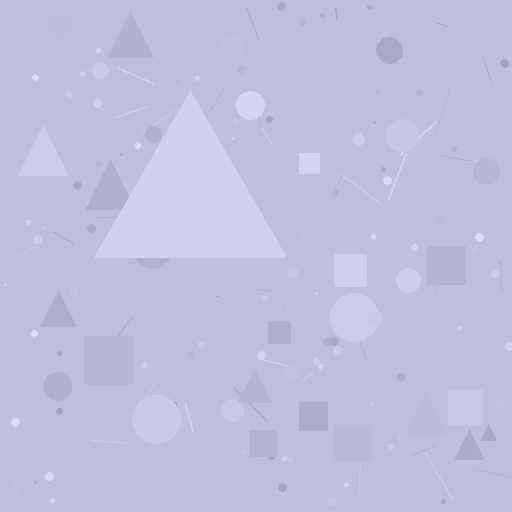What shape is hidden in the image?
A triangle is hidden in the image.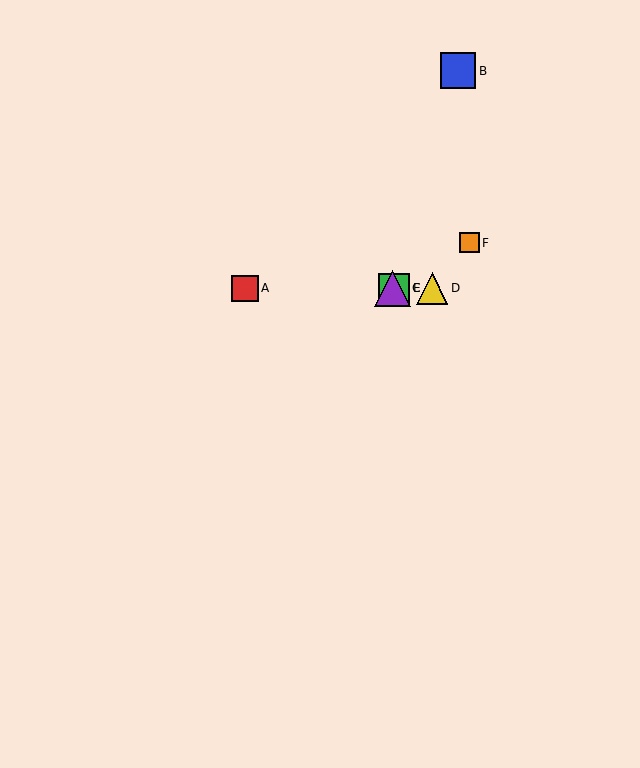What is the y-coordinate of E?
Object E is at y≈288.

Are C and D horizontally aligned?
Yes, both are at y≈288.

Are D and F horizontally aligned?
No, D is at y≈288 and F is at y≈243.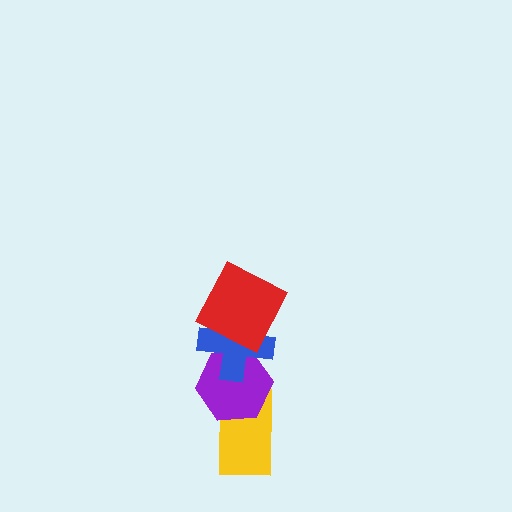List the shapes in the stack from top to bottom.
From top to bottom: the red square, the blue cross, the purple hexagon, the yellow rectangle.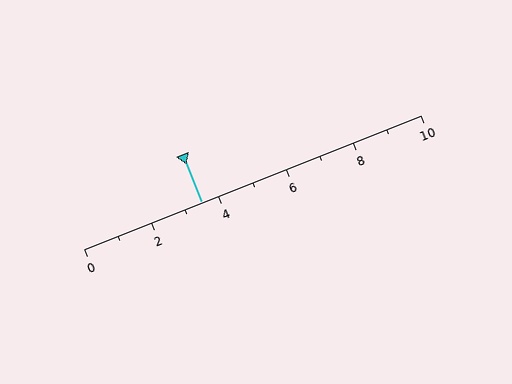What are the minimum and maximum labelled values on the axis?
The axis runs from 0 to 10.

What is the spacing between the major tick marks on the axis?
The major ticks are spaced 2 apart.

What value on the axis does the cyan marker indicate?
The marker indicates approximately 3.5.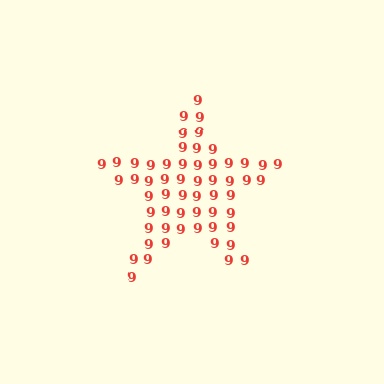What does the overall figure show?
The overall figure shows a star.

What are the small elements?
The small elements are digit 9's.